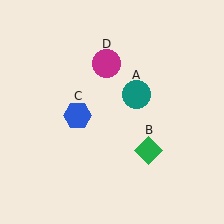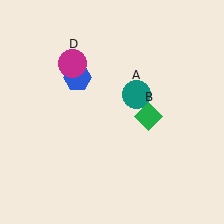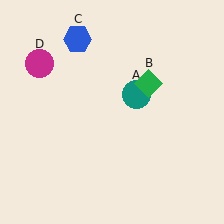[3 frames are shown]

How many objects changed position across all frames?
3 objects changed position: green diamond (object B), blue hexagon (object C), magenta circle (object D).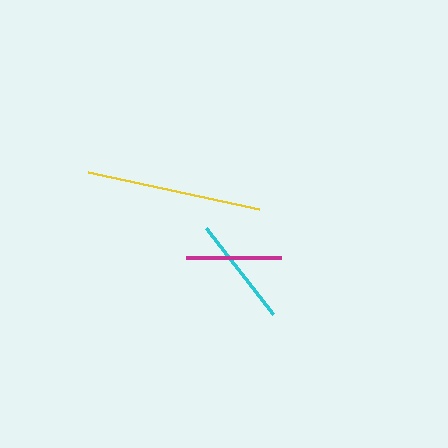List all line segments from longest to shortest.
From longest to shortest: yellow, cyan, magenta.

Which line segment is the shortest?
The magenta line is the shortest at approximately 95 pixels.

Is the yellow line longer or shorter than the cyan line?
The yellow line is longer than the cyan line.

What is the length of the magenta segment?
The magenta segment is approximately 95 pixels long.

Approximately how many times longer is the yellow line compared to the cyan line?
The yellow line is approximately 1.6 times the length of the cyan line.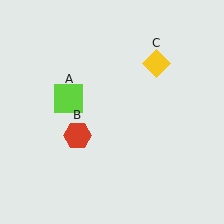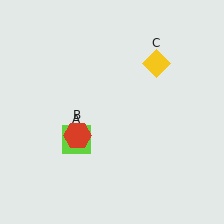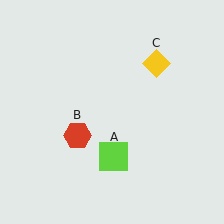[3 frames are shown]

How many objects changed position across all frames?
1 object changed position: lime square (object A).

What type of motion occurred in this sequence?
The lime square (object A) rotated counterclockwise around the center of the scene.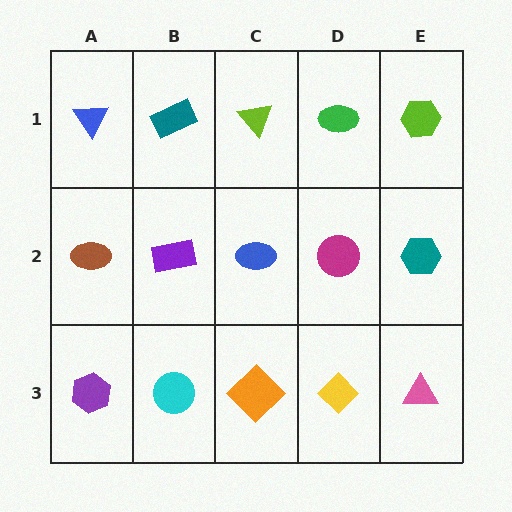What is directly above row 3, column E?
A teal hexagon.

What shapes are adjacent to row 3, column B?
A purple rectangle (row 2, column B), a purple hexagon (row 3, column A), an orange diamond (row 3, column C).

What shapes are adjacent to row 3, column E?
A teal hexagon (row 2, column E), a yellow diamond (row 3, column D).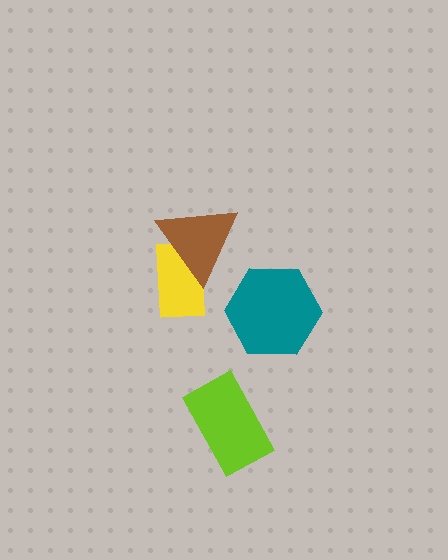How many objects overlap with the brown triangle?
1 object overlaps with the brown triangle.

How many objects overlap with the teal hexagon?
0 objects overlap with the teal hexagon.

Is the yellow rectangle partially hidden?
Yes, it is partially covered by another shape.